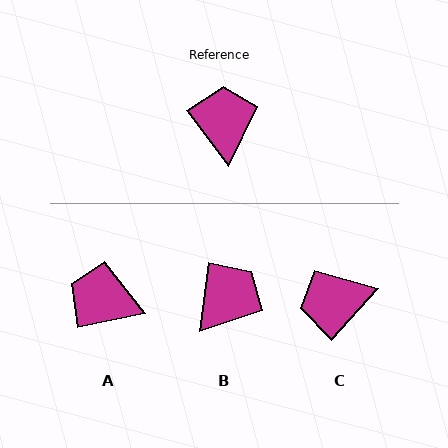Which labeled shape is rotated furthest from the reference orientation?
C, about 100 degrees away.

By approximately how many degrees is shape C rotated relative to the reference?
Approximately 100 degrees counter-clockwise.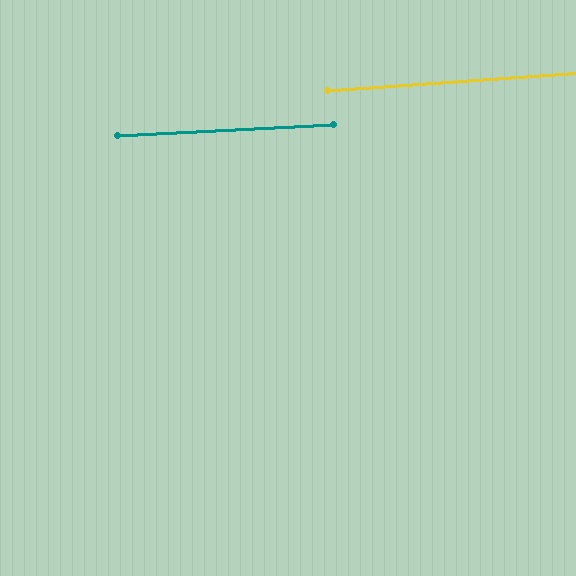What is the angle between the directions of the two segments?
Approximately 1 degree.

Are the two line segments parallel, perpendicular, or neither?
Parallel — their directions differ by only 1.0°.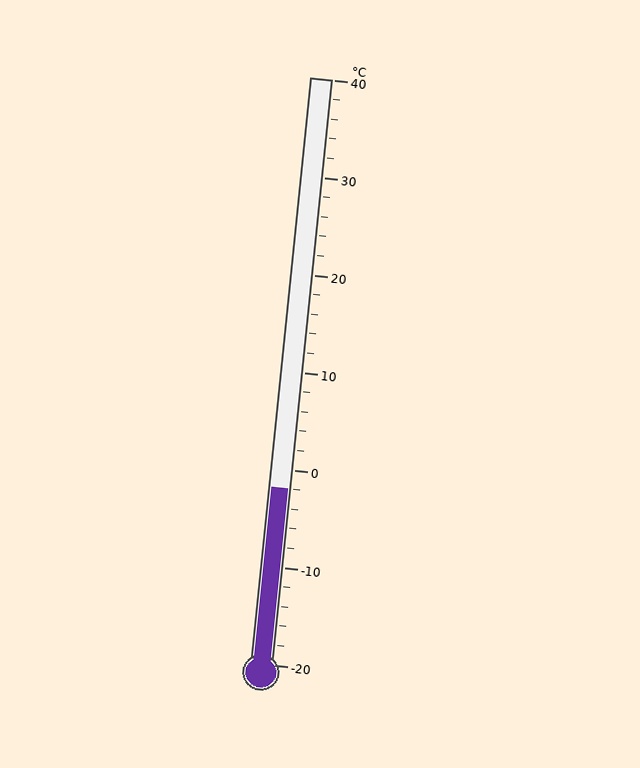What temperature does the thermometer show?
The thermometer shows approximately -2°C.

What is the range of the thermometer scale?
The thermometer scale ranges from -20°C to 40°C.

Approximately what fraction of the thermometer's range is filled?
The thermometer is filled to approximately 30% of its range.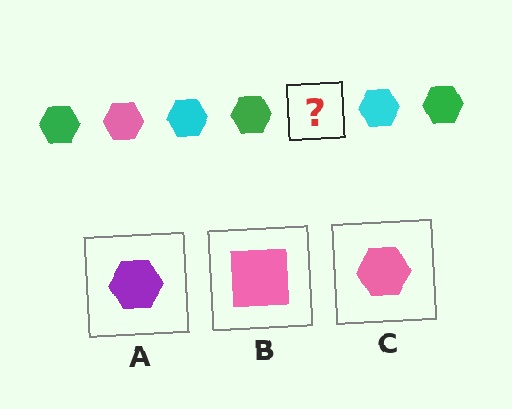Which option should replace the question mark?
Option C.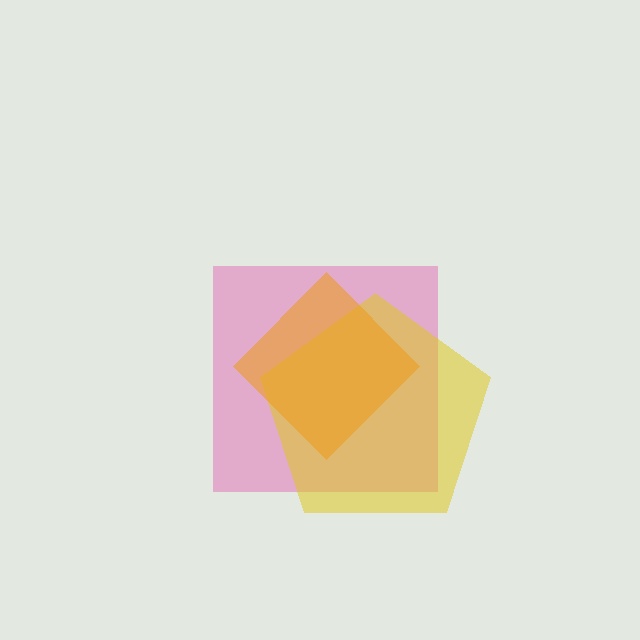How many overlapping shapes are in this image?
There are 3 overlapping shapes in the image.